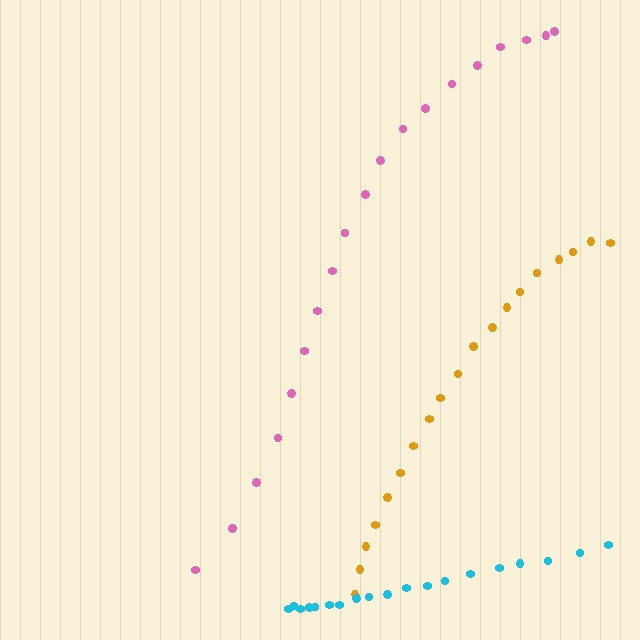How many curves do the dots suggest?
There are 3 distinct paths.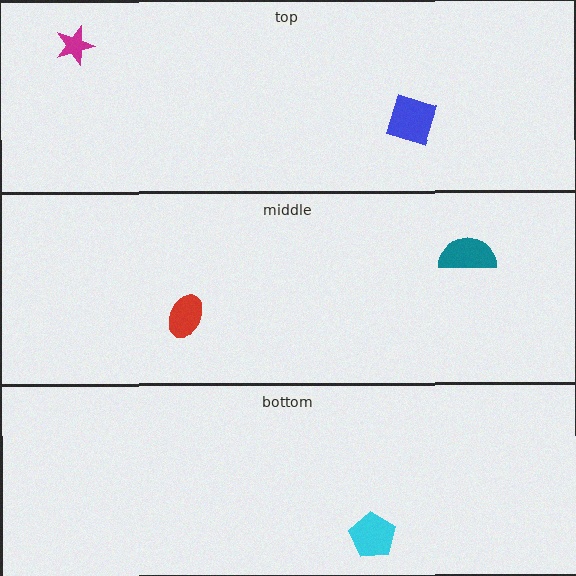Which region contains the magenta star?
The top region.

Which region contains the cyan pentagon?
The bottom region.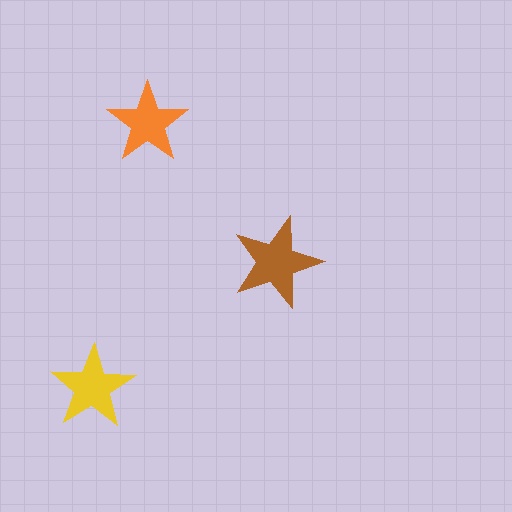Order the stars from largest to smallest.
the brown one, the yellow one, the orange one.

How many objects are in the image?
There are 3 objects in the image.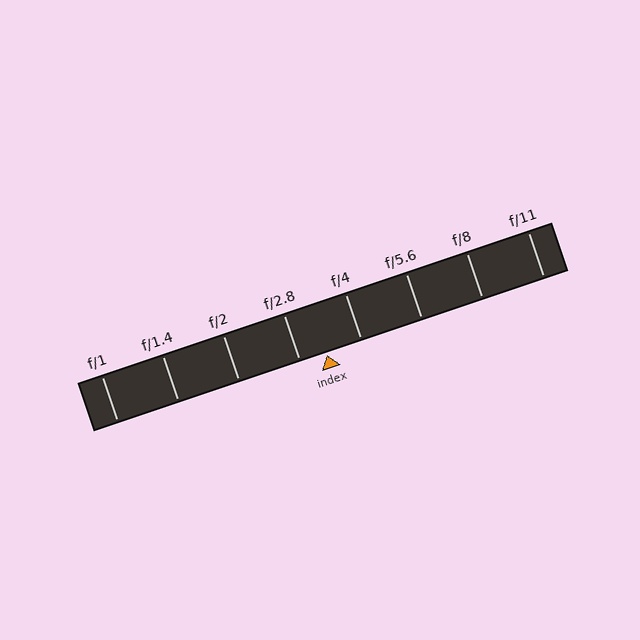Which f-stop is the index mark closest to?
The index mark is closest to f/2.8.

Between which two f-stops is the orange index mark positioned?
The index mark is between f/2.8 and f/4.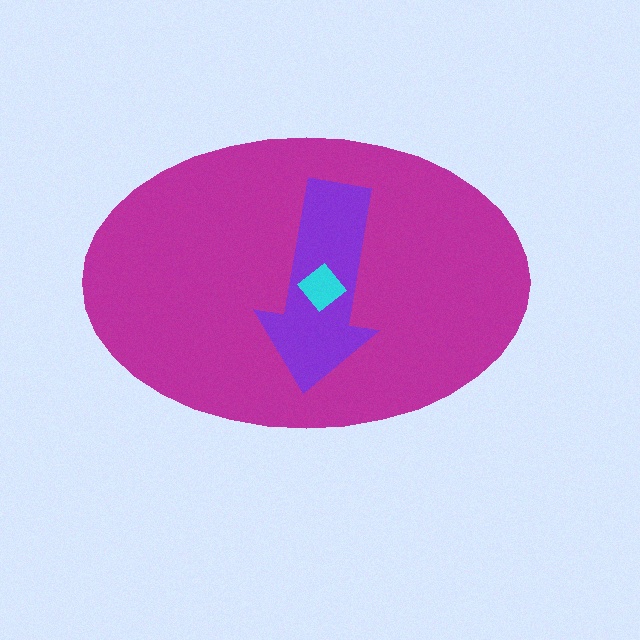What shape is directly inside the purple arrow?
The cyan diamond.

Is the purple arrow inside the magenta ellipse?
Yes.